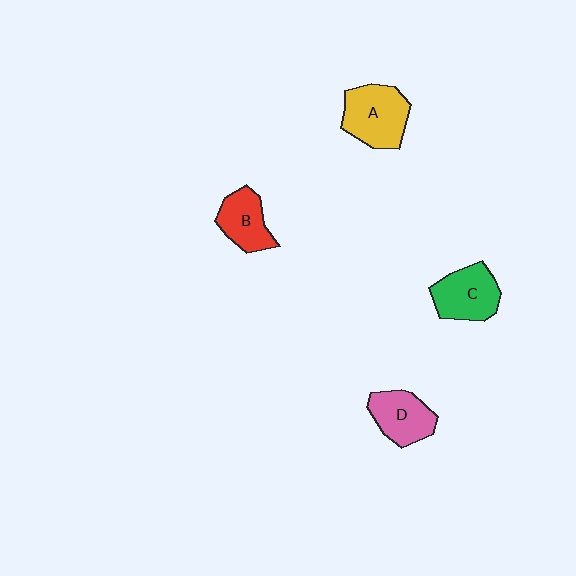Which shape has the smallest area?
Shape B (red).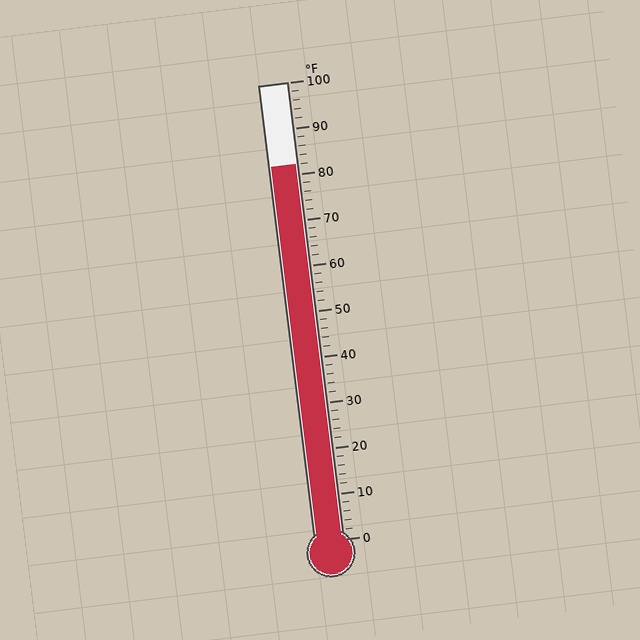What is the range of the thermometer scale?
The thermometer scale ranges from 0°F to 100°F.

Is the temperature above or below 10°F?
The temperature is above 10°F.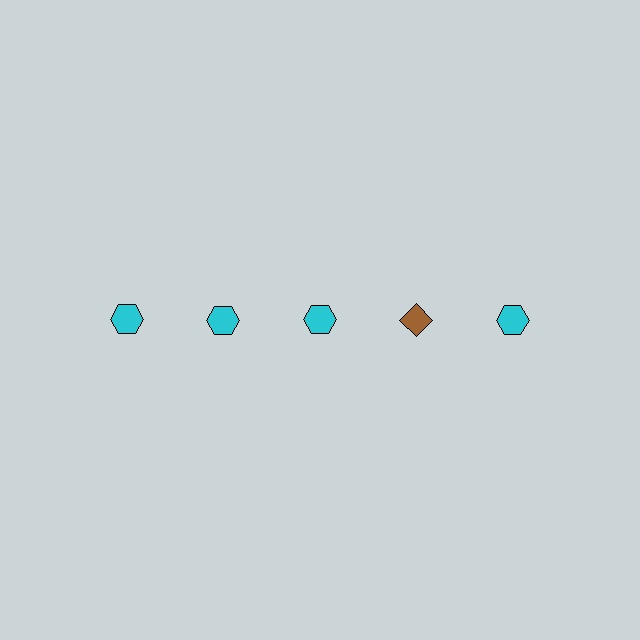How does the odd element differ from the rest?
It differs in both color (brown instead of cyan) and shape (diamond instead of hexagon).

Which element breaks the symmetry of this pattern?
The brown diamond in the top row, second from right column breaks the symmetry. All other shapes are cyan hexagons.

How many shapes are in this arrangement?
There are 5 shapes arranged in a grid pattern.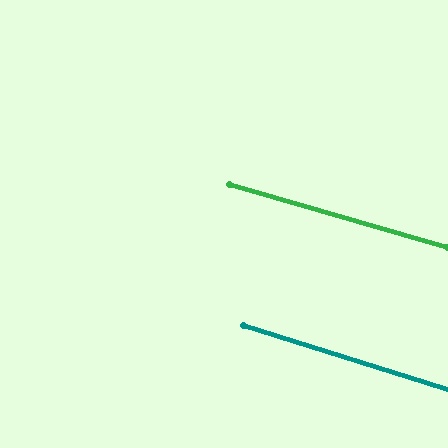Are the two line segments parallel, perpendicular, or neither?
Parallel — their directions differ by only 1.2°.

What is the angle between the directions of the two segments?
Approximately 1 degree.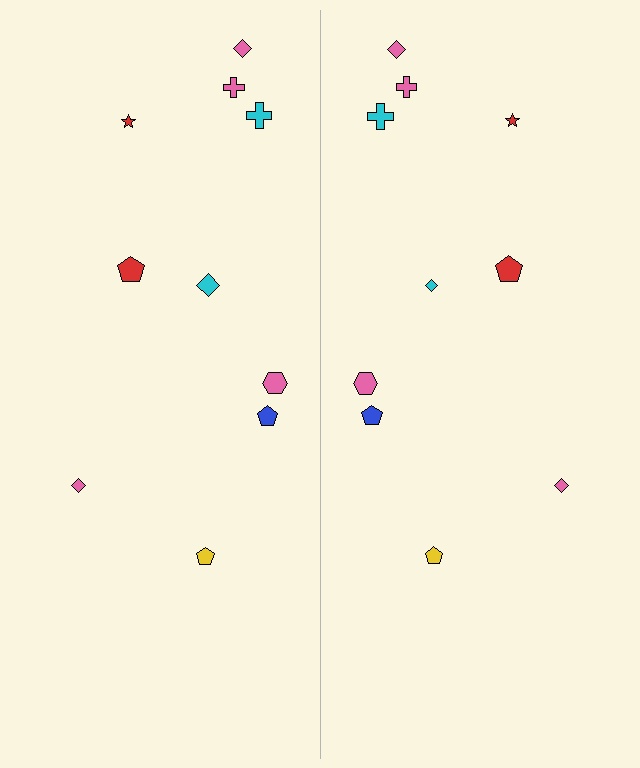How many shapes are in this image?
There are 20 shapes in this image.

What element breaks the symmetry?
The cyan diamond on the right side has a different size than its mirror counterpart.